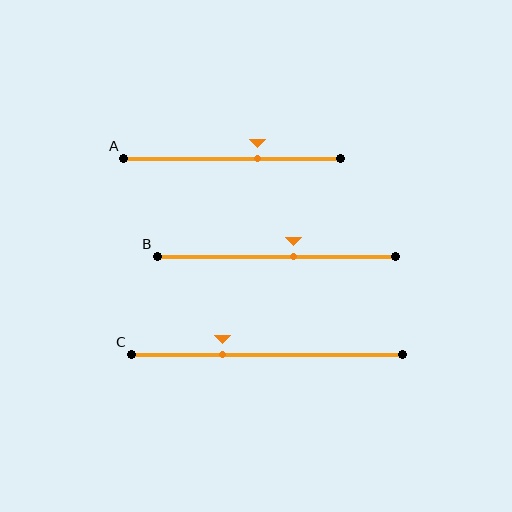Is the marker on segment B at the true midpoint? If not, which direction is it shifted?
No, the marker on segment B is shifted to the right by about 7% of the segment length.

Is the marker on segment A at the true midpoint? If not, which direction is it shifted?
No, the marker on segment A is shifted to the right by about 12% of the segment length.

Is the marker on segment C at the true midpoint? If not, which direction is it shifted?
No, the marker on segment C is shifted to the left by about 16% of the segment length.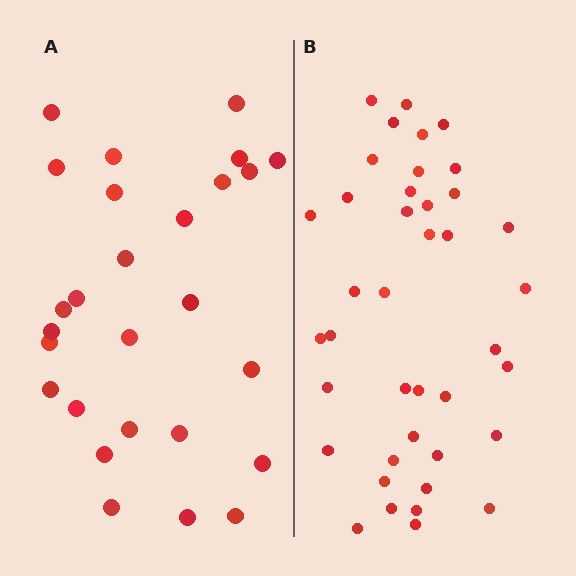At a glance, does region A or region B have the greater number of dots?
Region B (the right region) has more dots.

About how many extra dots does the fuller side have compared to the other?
Region B has approximately 15 more dots than region A.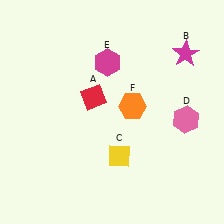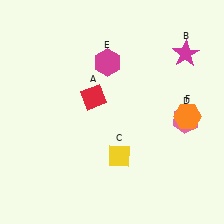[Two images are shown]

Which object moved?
The orange hexagon (F) moved right.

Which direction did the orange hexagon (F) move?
The orange hexagon (F) moved right.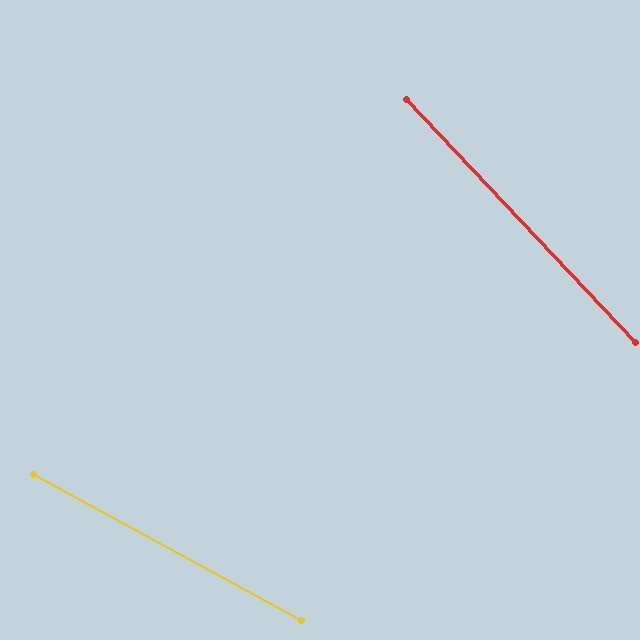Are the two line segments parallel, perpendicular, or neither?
Neither parallel nor perpendicular — they differ by about 18°.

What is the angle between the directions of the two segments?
Approximately 18 degrees.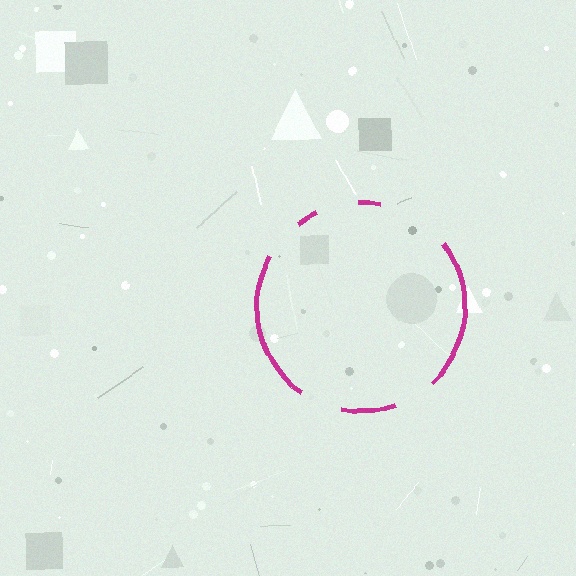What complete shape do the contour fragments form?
The contour fragments form a circle.